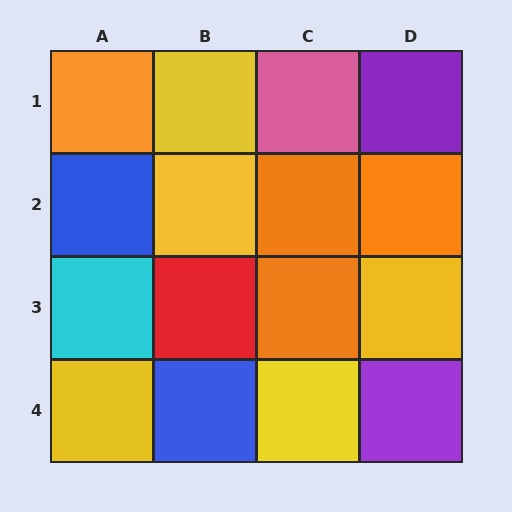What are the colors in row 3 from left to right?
Cyan, red, orange, yellow.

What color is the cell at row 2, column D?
Orange.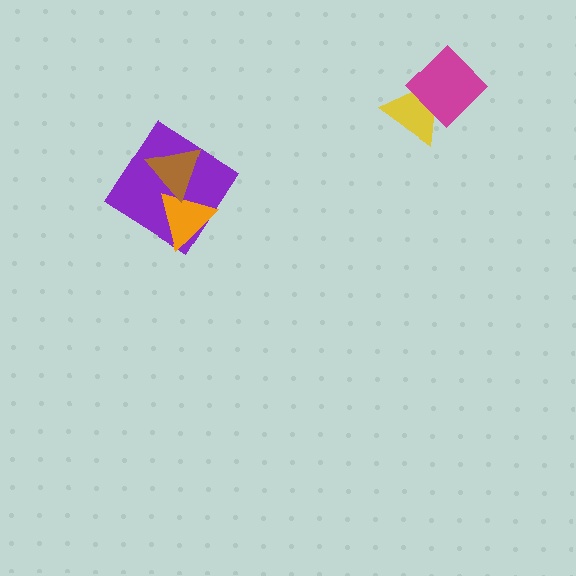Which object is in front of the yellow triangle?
The magenta diamond is in front of the yellow triangle.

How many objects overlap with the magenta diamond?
1 object overlaps with the magenta diamond.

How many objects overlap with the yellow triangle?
1 object overlaps with the yellow triangle.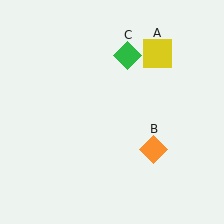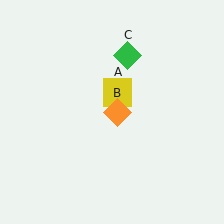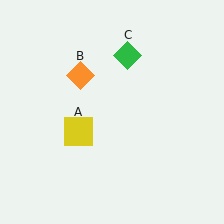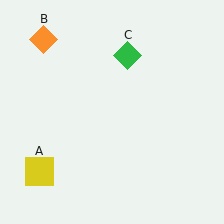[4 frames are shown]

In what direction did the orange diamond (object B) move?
The orange diamond (object B) moved up and to the left.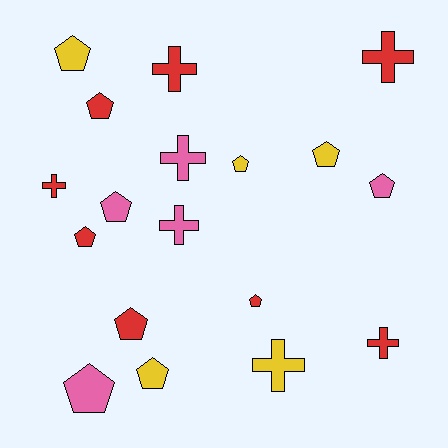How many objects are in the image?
There are 18 objects.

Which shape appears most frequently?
Pentagon, with 11 objects.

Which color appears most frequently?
Red, with 8 objects.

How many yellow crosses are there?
There is 1 yellow cross.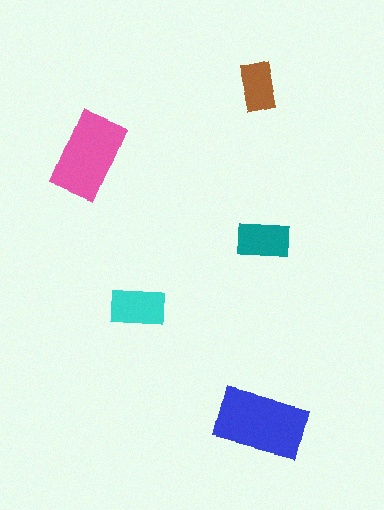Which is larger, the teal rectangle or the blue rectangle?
The blue one.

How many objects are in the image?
There are 5 objects in the image.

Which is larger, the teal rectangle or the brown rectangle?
The teal one.